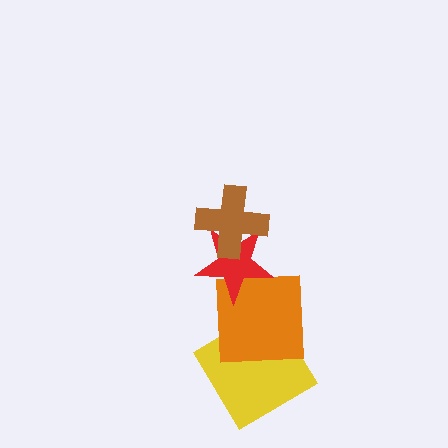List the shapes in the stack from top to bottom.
From top to bottom: the brown cross, the red star, the orange square, the yellow diamond.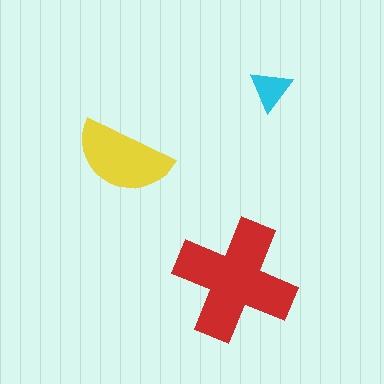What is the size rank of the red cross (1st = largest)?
1st.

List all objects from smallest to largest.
The cyan triangle, the yellow semicircle, the red cross.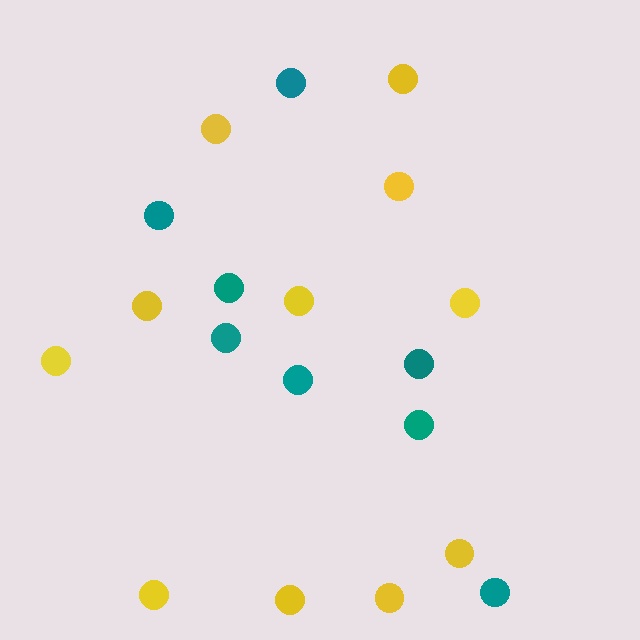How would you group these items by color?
There are 2 groups: one group of teal circles (8) and one group of yellow circles (11).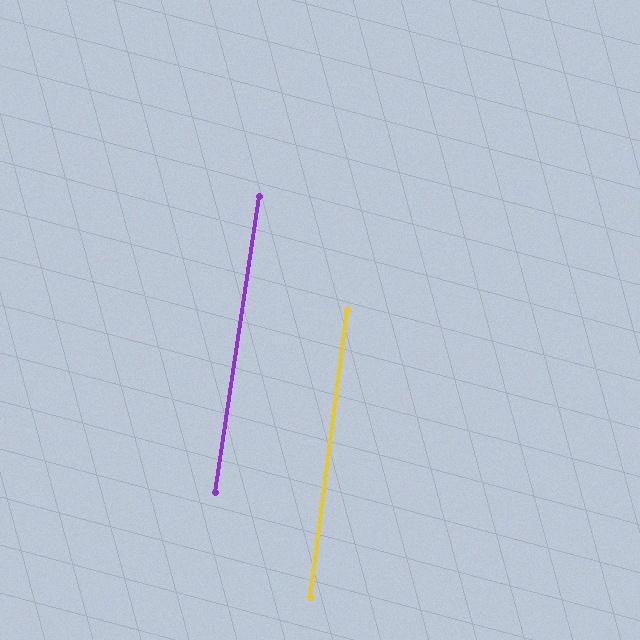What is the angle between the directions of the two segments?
Approximately 1 degree.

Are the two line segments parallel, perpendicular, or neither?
Parallel — their directions differ by only 1.0°.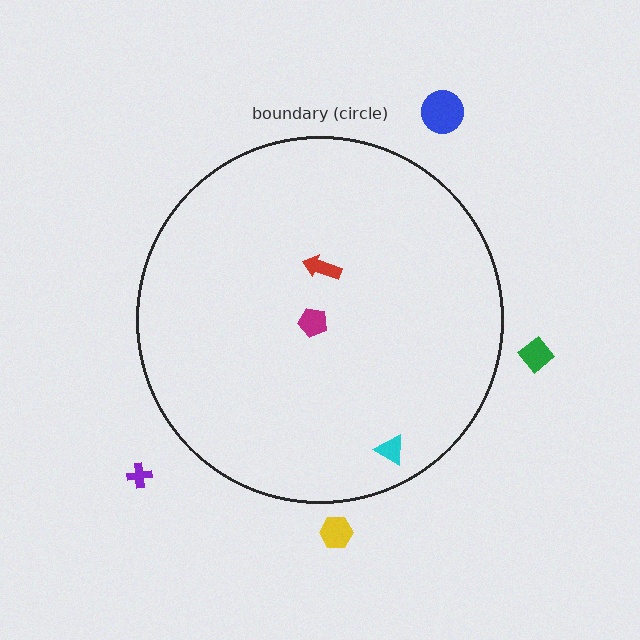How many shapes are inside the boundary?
3 inside, 4 outside.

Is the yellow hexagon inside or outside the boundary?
Outside.